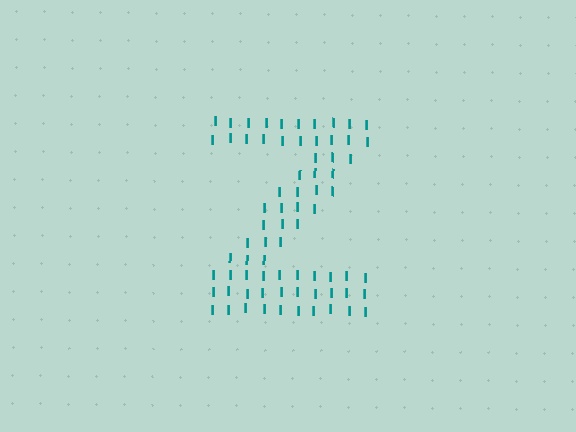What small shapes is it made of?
It is made of small letter I's.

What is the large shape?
The large shape is the letter Z.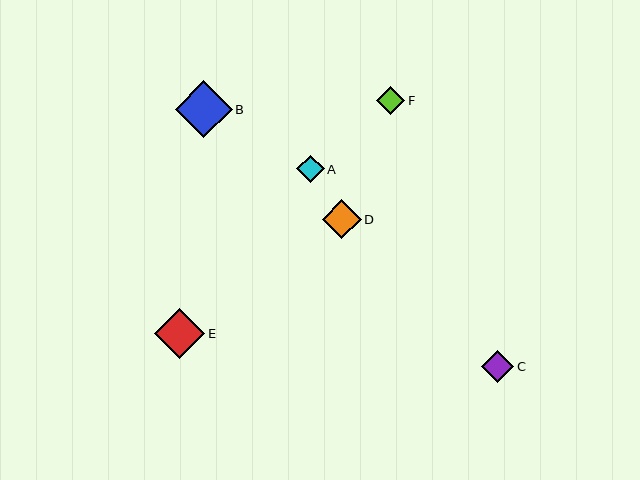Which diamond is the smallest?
Diamond A is the smallest with a size of approximately 27 pixels.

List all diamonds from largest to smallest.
From largest to smallest: B, E, D, C, F, A.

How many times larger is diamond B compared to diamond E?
Diamond B is approximately 1.1 times the size of diamond E.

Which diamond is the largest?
Diamond B is the largest with a size of approximately 57 pixels.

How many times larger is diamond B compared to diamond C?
Diamond B is approximately 1.8 times the size of diamond C.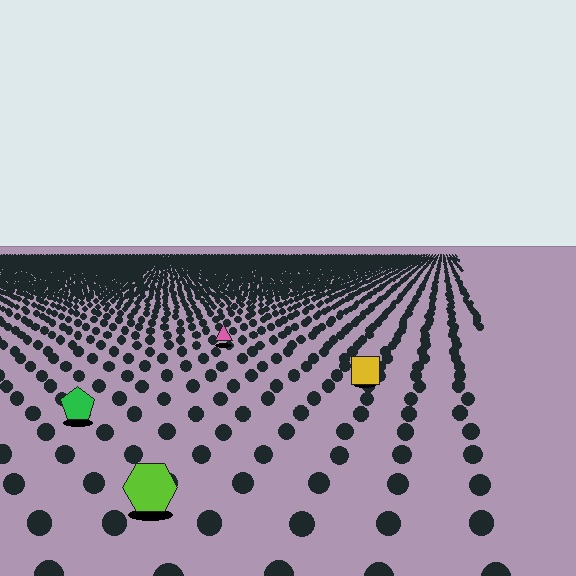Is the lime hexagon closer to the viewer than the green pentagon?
Yes. The lime hexagon is closer — you can tell from the texture gradient: the ground texture is coarser near it.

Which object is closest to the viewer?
The lime hexagon is closest. The texture marks near it are larger and more spread out.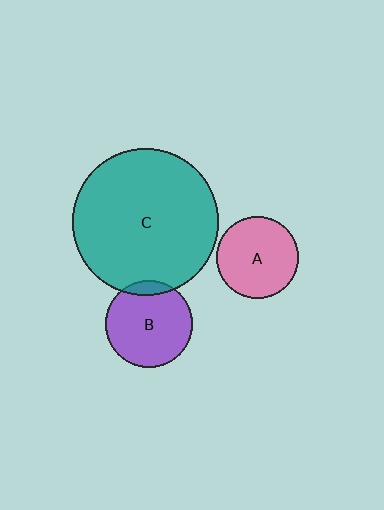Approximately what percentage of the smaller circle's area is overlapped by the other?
Approximately 10%.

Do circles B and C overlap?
Yes.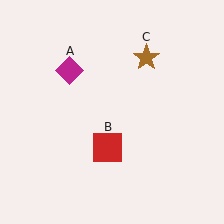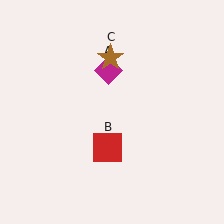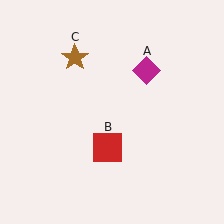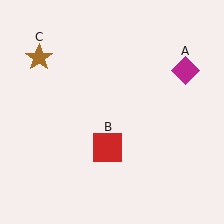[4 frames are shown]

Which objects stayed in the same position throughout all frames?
Red square (object B) remained stationary.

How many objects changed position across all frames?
2 objects changed position: magenta diamond (object A), brown star (object C).